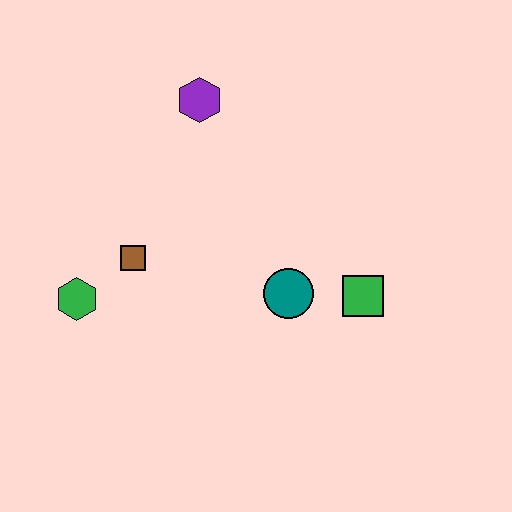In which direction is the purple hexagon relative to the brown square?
The purple hexagon is above the brown square.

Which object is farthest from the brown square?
The green square is farthest from the brown square.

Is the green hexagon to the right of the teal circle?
No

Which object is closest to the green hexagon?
The brown square is closest to the green hexagon.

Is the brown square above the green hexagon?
Yes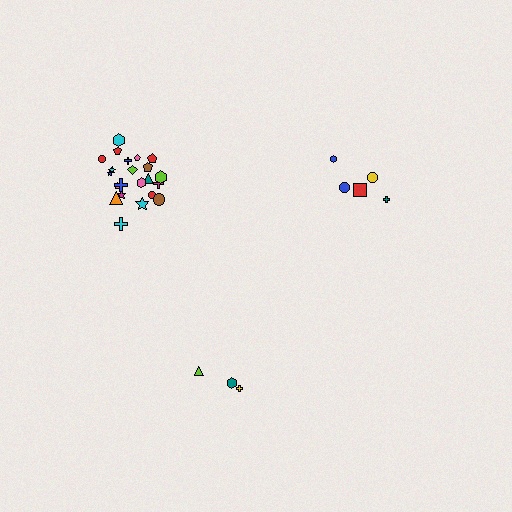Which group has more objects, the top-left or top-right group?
The top-left group.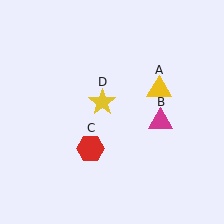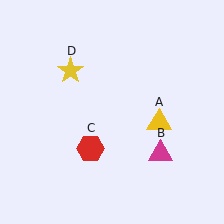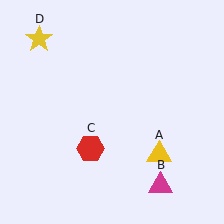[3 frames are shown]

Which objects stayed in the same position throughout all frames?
Red hexagon (object C) remained stationary.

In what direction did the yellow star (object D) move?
The yellow star (object D) moved up and to the left.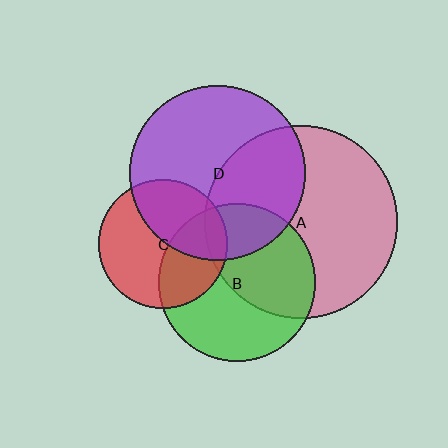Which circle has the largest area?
Circle A (pink).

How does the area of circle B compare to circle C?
Approximately 1.5 times.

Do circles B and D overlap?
Yes.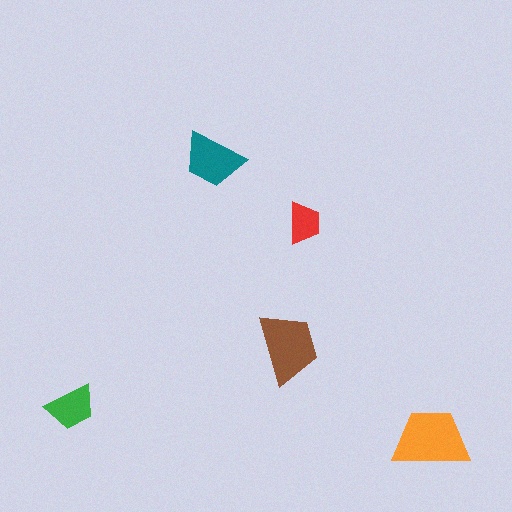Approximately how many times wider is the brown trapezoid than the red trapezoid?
About 1.5 times wider.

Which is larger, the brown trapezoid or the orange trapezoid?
The orange one.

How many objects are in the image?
There are 5 objects in the image.